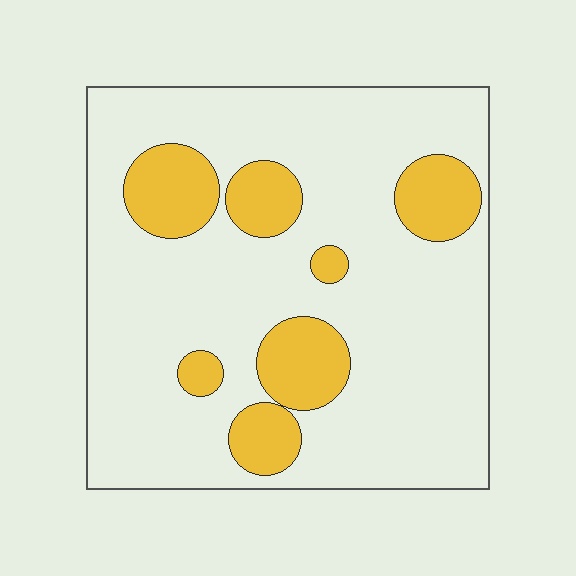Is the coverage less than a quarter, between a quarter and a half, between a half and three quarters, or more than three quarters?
Less than a quarter.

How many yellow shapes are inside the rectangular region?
7.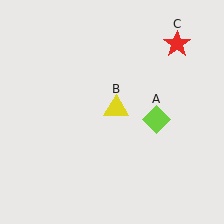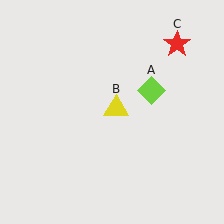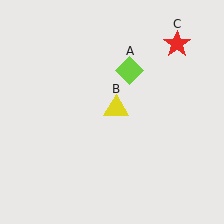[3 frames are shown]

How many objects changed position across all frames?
1 object changed position: lime diamond (object A).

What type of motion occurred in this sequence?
The lime diamond (object A) rotated counterclockwise around the center of the scene.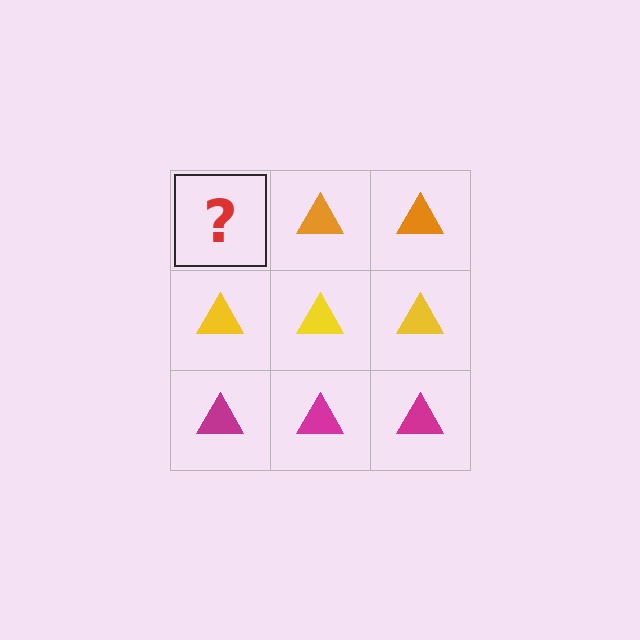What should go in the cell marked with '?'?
The missing cell should contain an orange triangle.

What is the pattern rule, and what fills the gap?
The rule is that each row has a consistent color. The gap should be filled with an orange triangle.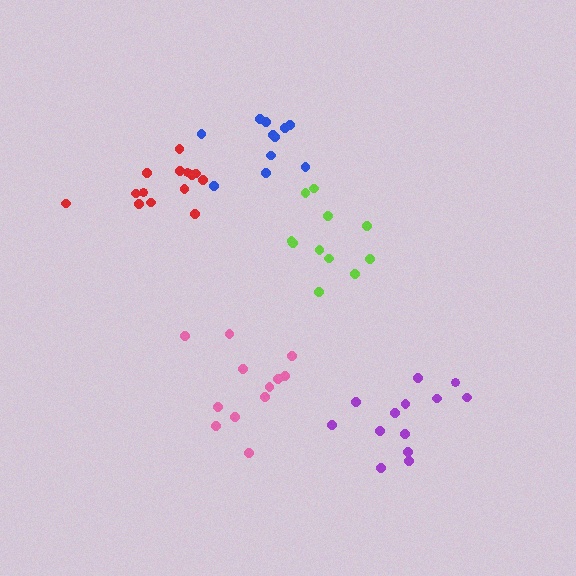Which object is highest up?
The blue cluster is topmost.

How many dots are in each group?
Group 1: 11 dots, Group 2: 11 dots, Group 3: 12 dots, Group 4: 13 dots, Group 5: 14 dots (61 total).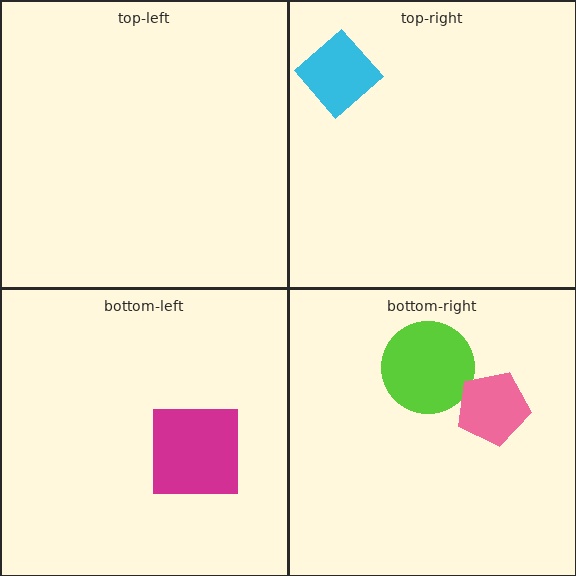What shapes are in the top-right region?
The cyan diamond.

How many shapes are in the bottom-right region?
2.